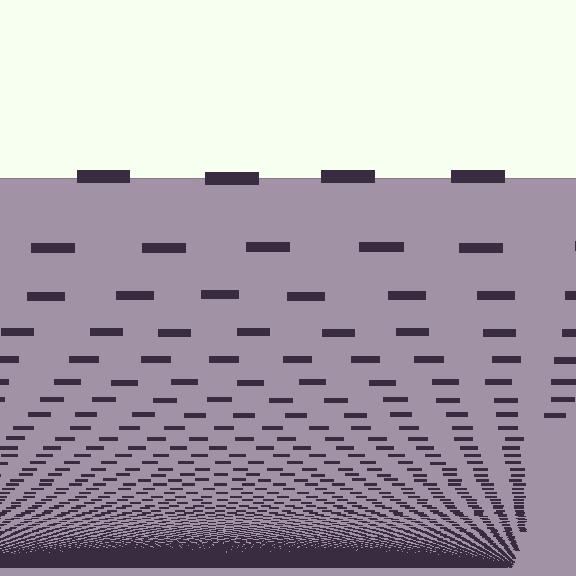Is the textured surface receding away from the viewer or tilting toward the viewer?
The surface appears to tilt toward the viewer. Texture elements get larger and sparser toward the top.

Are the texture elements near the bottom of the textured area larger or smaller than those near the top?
Smaller. The gradient is inverted — elements near the bottom are smaller and denser.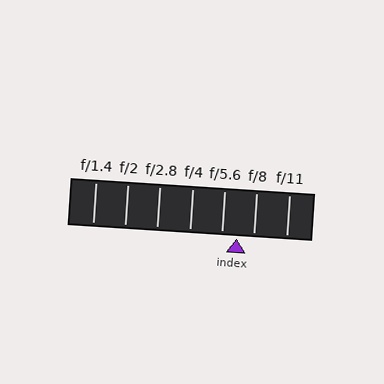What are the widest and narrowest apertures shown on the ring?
The widest aperture shown is f/1.4 and the narrowest is f/11.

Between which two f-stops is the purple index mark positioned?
The index mark is between f/5.6 and f/8.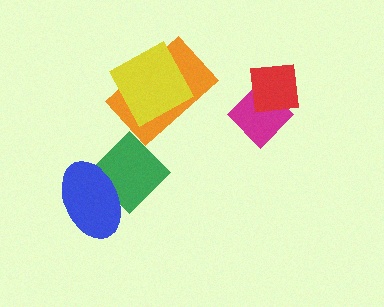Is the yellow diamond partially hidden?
No, no other shape covers it.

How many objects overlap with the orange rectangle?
1 object overlaps with the orange rectangle.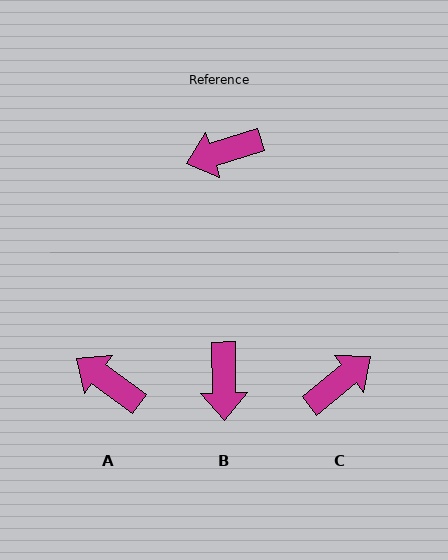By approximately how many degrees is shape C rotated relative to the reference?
Approximately 159 degrees clockwise.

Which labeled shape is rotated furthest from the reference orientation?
C, about 159 degrees away.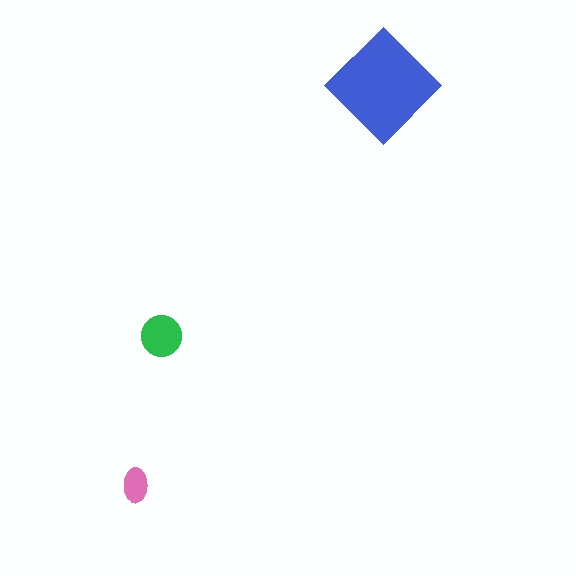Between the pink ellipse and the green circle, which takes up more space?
The green circle.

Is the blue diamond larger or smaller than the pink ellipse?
Larger.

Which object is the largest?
The blue diamond.